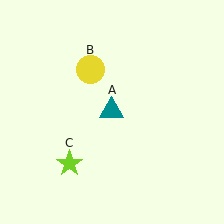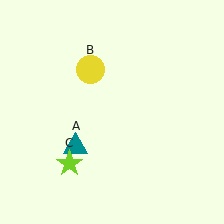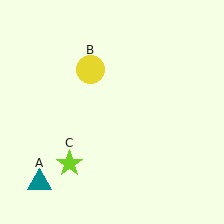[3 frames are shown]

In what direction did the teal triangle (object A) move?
The teal triangle (object A) moved down and to the left.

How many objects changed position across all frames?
1 object changed position: teal triangle (object A).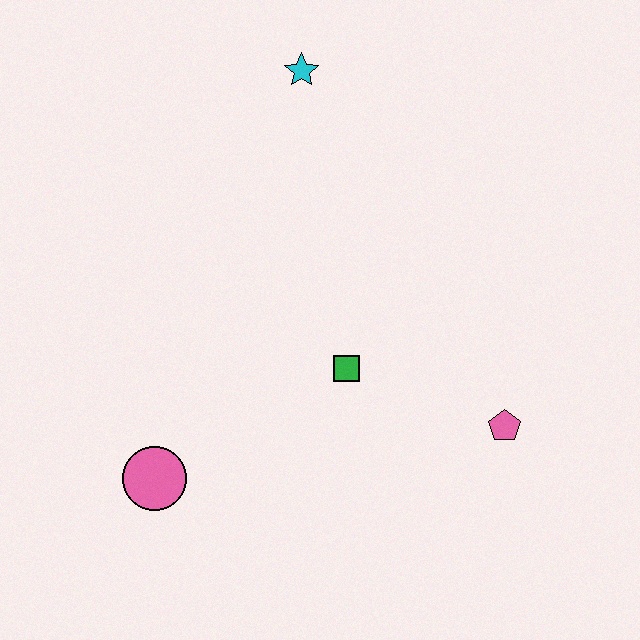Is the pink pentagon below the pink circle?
No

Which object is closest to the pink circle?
The green square is closest to the pink circle.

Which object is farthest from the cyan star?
The pink circle is farthest from the cyan star.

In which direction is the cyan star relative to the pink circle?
The cyan star is above the pink circle.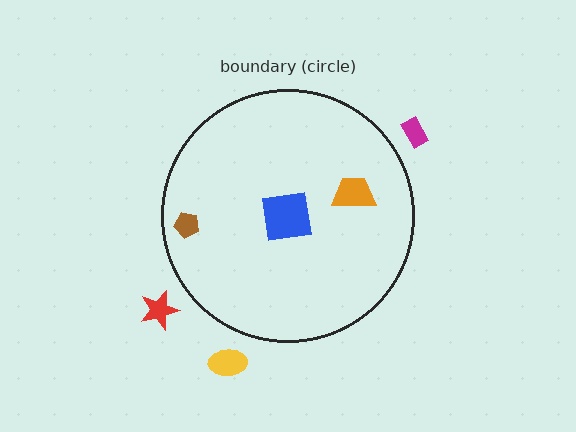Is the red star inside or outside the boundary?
Outside.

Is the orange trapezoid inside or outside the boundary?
Inside.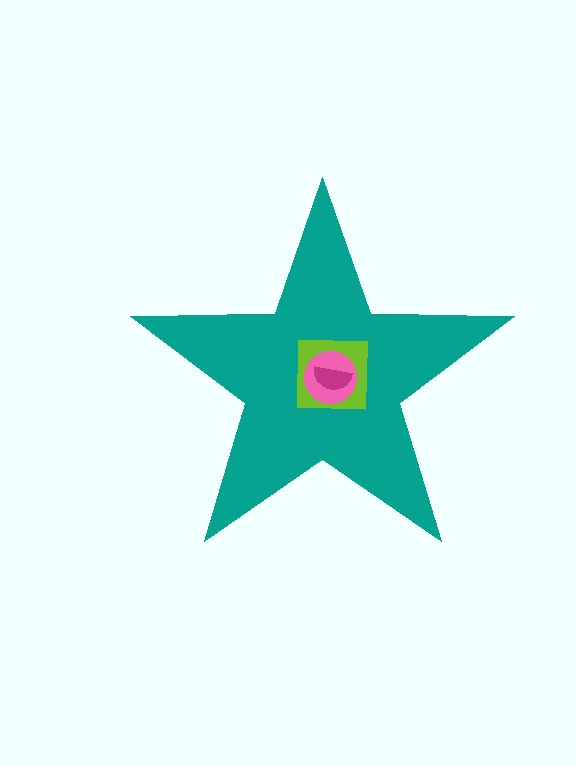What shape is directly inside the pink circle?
The magenta semicircle.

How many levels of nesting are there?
4.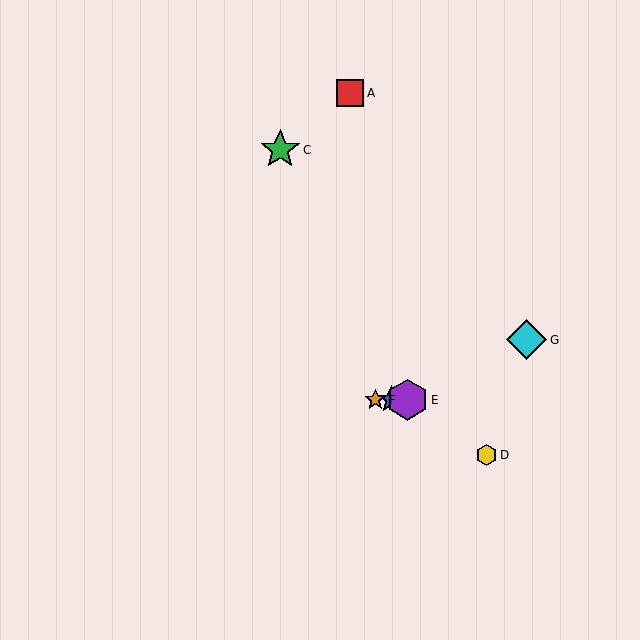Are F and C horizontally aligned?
No, F is at y≈400 and C is at y≈150.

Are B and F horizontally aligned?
Yes, both are at y≈400.